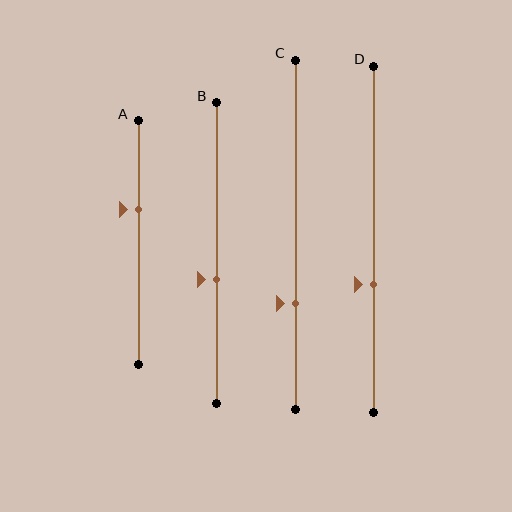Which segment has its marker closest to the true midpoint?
Segment B has its marker closest to the true midpoint.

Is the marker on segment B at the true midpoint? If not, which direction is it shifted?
No, the marker on segment B is shifted downward by about 9% of the segment length.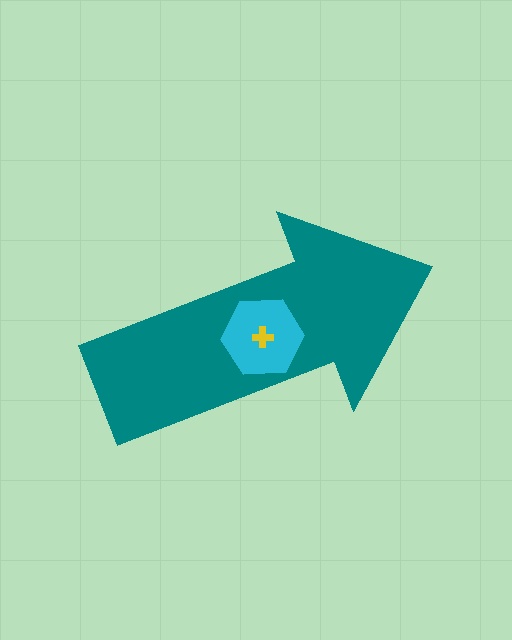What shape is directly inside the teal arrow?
The cyan hexagon.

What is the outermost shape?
The teal arrow.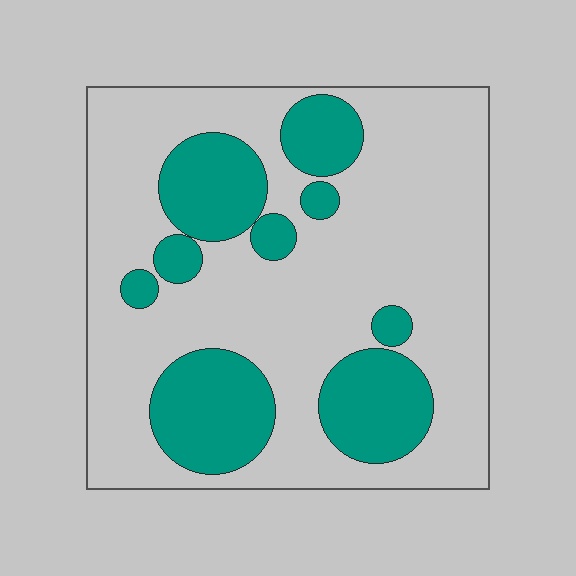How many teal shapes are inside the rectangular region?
9.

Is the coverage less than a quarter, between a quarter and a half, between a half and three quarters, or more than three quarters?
Between a quarter and a half.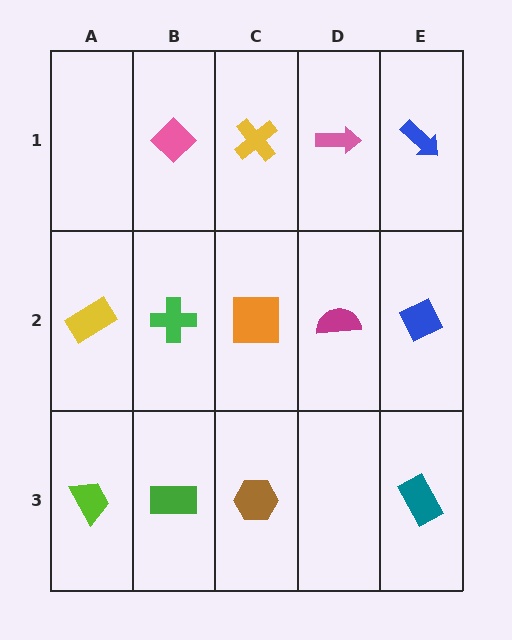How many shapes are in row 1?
4 shapes.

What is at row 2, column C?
An orange square.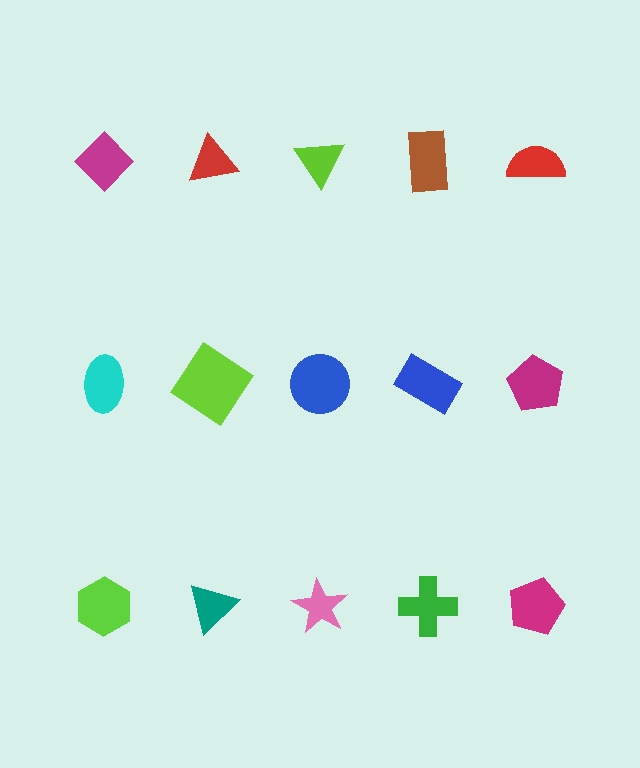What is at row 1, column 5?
A red semicircle.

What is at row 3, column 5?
A magenta pentagon.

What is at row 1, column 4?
A brown rectangle.